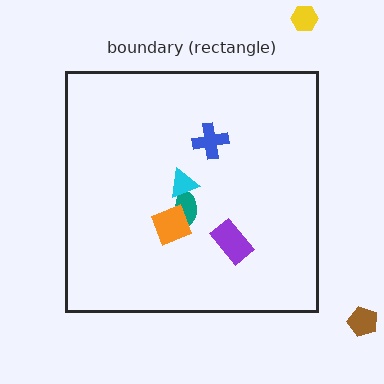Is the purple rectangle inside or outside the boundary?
Inside.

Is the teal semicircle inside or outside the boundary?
Inside.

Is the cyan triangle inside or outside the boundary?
Inside.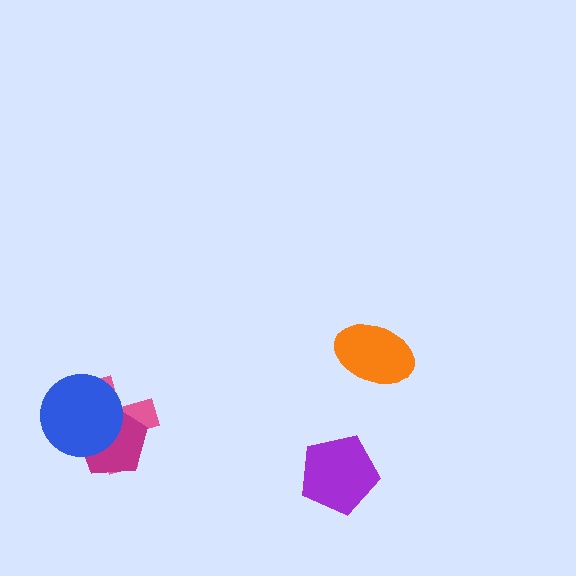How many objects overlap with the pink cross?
2 objects overlap with the pink cross.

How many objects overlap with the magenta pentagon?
2 objects overlap with the magenta pentagon.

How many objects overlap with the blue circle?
2 objects overlap with the blue circle.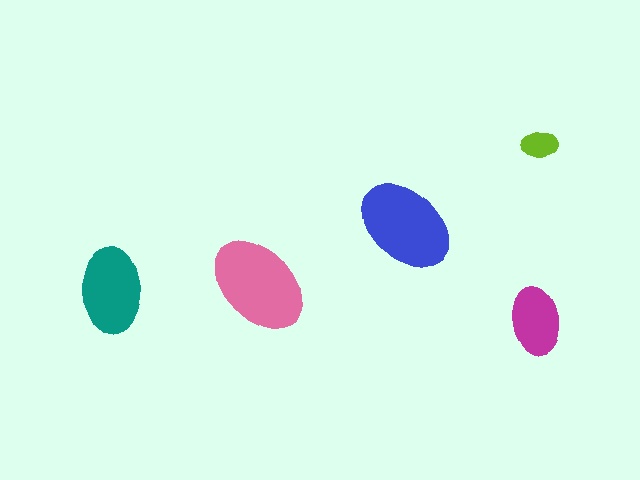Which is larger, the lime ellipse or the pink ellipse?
The pink one.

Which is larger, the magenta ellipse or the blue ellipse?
The blue one.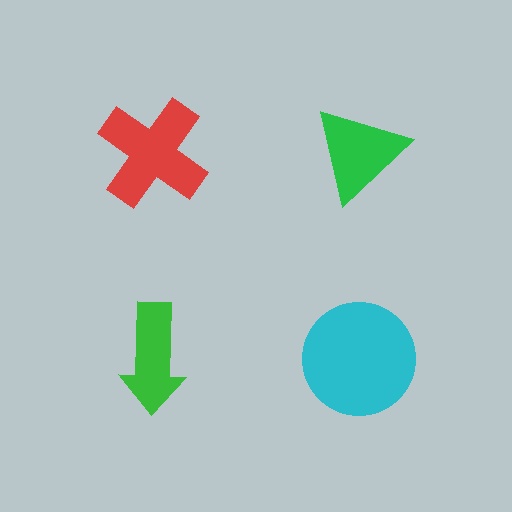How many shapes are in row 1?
2 shapes.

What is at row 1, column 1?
A red cross.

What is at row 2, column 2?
A cyan circle.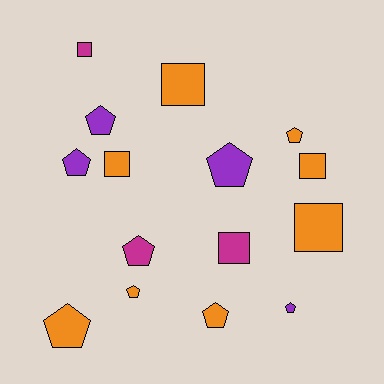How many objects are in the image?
There are 15 objects.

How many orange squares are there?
There are 4 orange squares.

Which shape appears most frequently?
Pentagon, with 9 objects.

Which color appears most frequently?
Orange, with 8 objects.